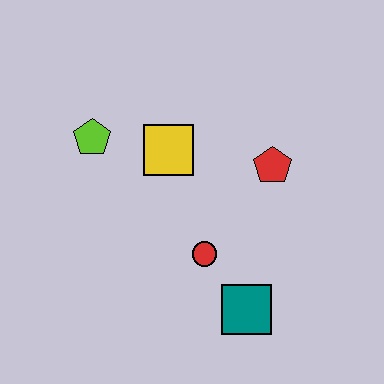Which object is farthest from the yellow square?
The teal square is farthest from the yellow square.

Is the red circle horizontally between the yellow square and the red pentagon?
Yes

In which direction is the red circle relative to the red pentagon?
The red circle is below the red pentagon.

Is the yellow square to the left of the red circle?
Yes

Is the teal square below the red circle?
Yes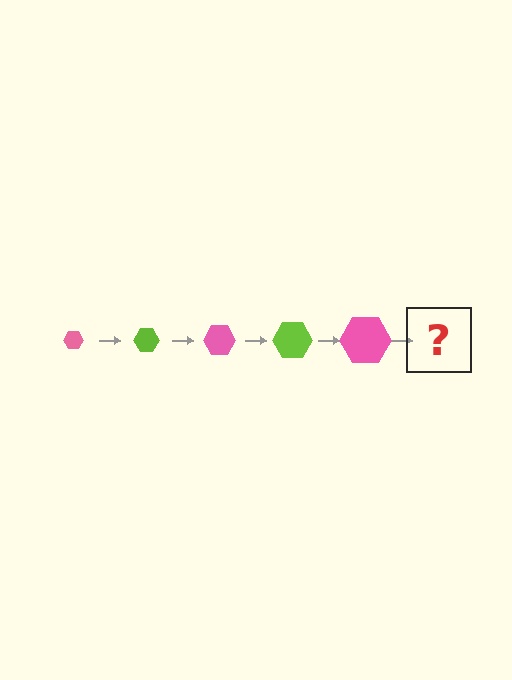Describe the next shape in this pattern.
It should be a lime hexagon, larger than the previous one.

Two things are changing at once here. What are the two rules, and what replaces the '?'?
The two rules are that the hexagon grows larger each step and the color cycles through pink and lime. The '?' should be a lime hexagon, larger than the previous one.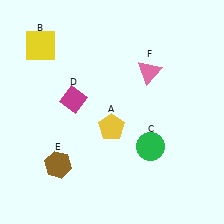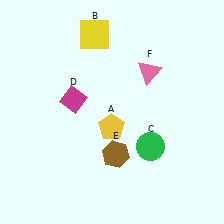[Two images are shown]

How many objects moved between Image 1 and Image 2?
2 objects moved between the two images.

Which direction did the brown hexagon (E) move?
The brown hexagon (E) moved right.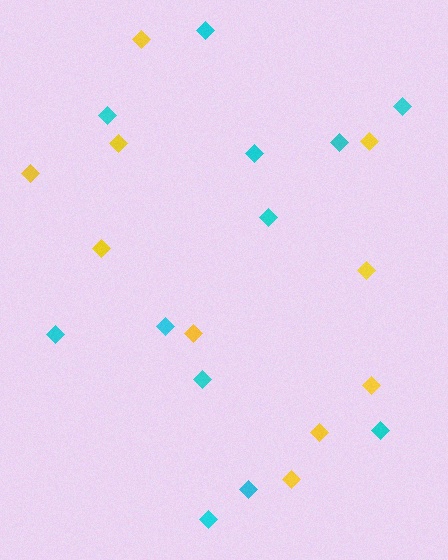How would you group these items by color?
There are 2 groups: one group of cyan diamonds (12) and one group of yellow diamonds (10).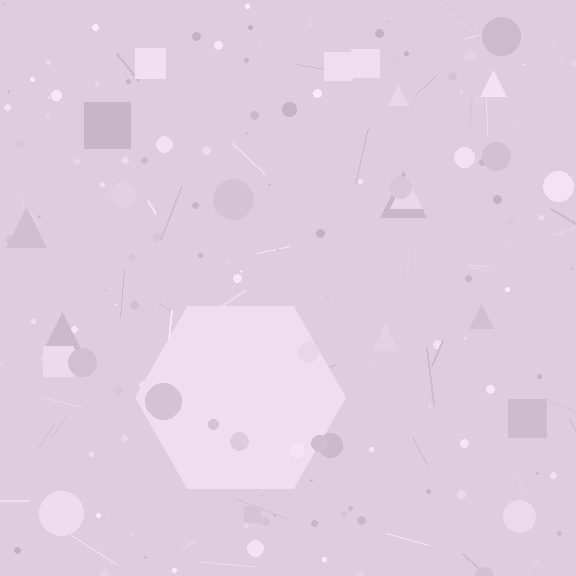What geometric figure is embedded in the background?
A hexagon is embedded in the background.